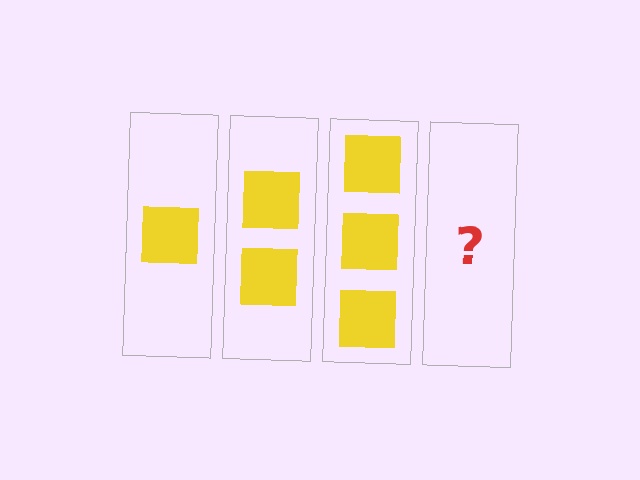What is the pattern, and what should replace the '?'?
The pattern is that each step adds one more square. The '?' should be 4 squares.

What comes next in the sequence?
The next element should be 4 squares.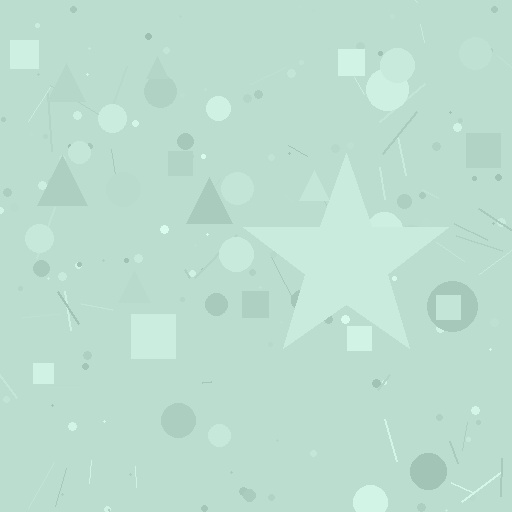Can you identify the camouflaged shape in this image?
The camouflaged shape is a star.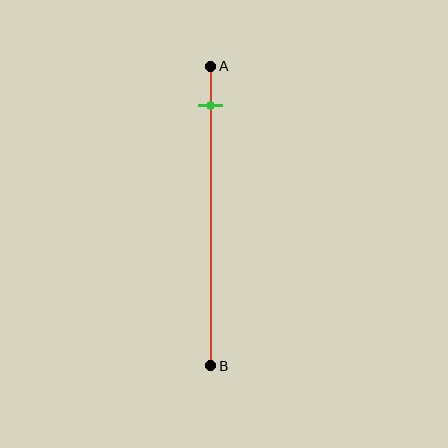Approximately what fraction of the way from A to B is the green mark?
The green mark is approximately 15% of the way from A to B.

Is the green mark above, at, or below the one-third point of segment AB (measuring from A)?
The green mark is above the one-third point of segment AB.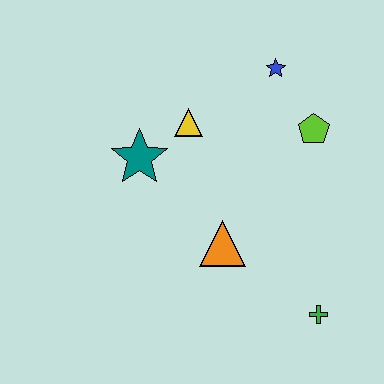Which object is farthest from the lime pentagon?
The green cross is farthest from the lime pentagon.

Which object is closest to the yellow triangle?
The teal star is closest to the yellow triangle.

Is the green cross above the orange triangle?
No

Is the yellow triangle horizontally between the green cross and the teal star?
Yes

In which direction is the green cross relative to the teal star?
The green cross is to the right of the teal star.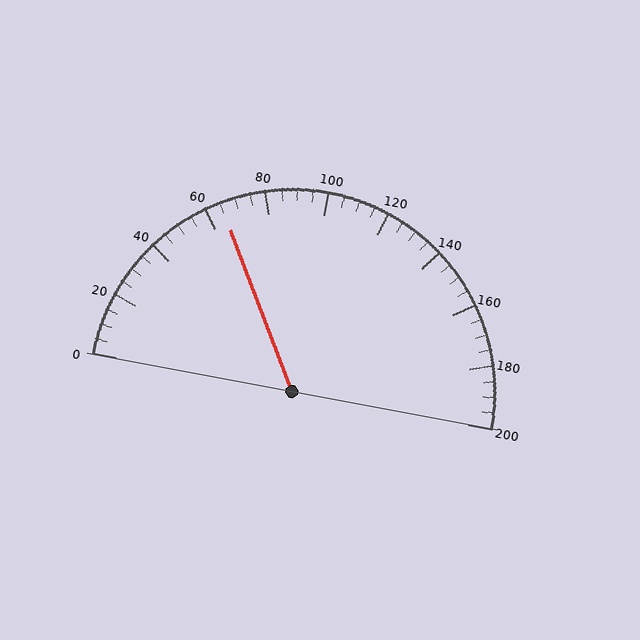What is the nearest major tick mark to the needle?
The nearest major tick mark is 60.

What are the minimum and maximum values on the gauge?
The gauge ranges from 0 to 200.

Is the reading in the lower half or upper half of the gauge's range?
The reading is in the lower half of the range (0 to 200).